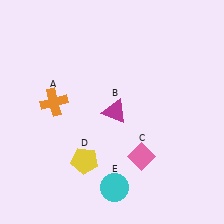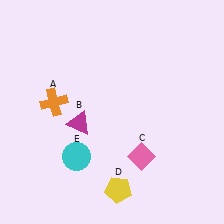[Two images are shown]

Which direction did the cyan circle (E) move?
The cyan circle (E) moved left.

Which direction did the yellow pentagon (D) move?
The yellow pentagon (D) moved right.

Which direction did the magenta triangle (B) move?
The magenta triangle (B) moved left.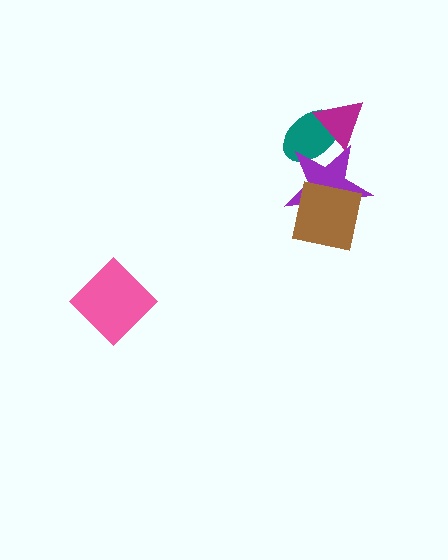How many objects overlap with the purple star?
3 objects overlap with the purple star.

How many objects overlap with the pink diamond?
0 objects overlap with the pink diamond.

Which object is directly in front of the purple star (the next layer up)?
The magenta triangle is directly in front of the purple star.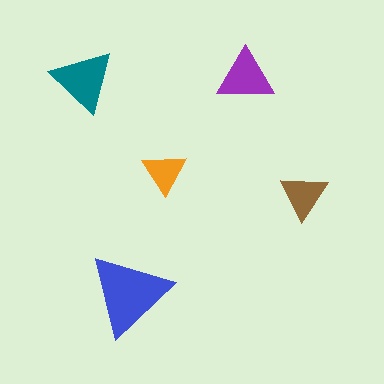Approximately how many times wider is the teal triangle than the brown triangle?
About 1.5 times wider.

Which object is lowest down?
The blue triangle is bottommost.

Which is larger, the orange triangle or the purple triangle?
The purple one.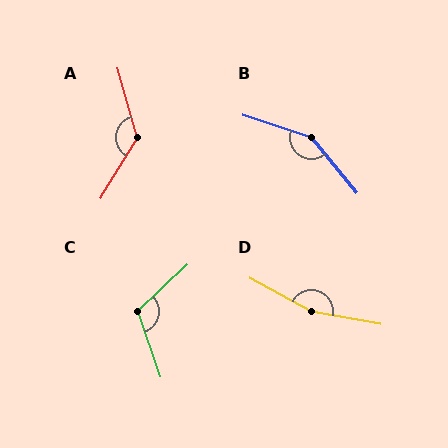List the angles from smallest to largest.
C (114°), A (133°), B (148°), D (162°).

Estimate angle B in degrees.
Approximately 148 degrees.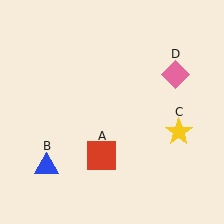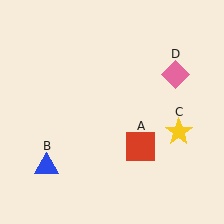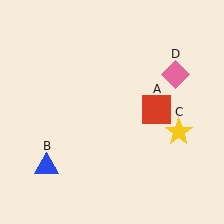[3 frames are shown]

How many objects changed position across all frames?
1 object changed position: red square (object A).